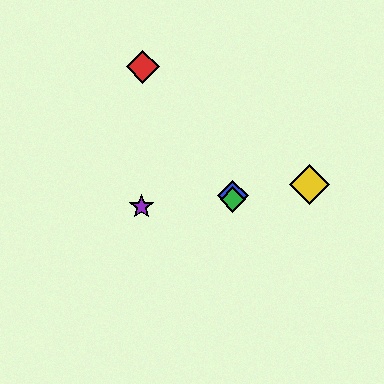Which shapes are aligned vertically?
The blue diamond, the green diamond are aligned vertically.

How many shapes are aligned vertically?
2 shapes (the blue diamond, the green diamond) are aligned vertically.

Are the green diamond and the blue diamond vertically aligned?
Yes, both are at x≈233.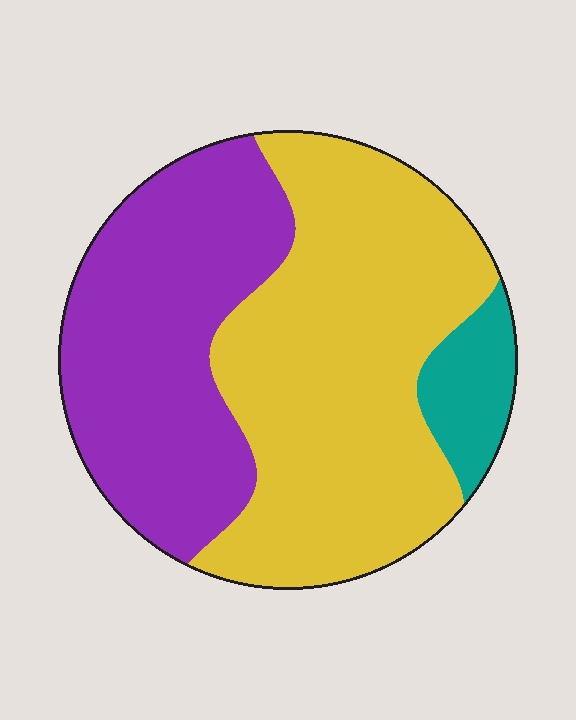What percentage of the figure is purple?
Purple takes up between a quarter and a half of the figure.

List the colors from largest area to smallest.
From largest to smallest: yellow, purple, teal.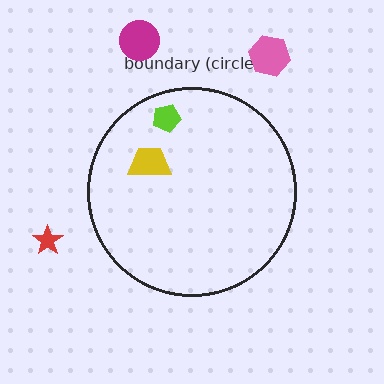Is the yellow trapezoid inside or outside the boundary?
Inside.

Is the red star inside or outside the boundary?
Outside.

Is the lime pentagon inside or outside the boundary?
Inside.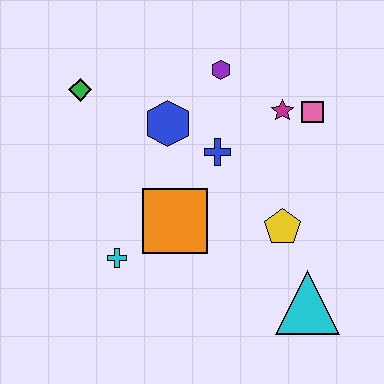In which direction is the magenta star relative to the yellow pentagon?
The magenta star is above the yellow pentagon.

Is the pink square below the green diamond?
Yes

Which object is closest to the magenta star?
The pink square is closest to the magenta star.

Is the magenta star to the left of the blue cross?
No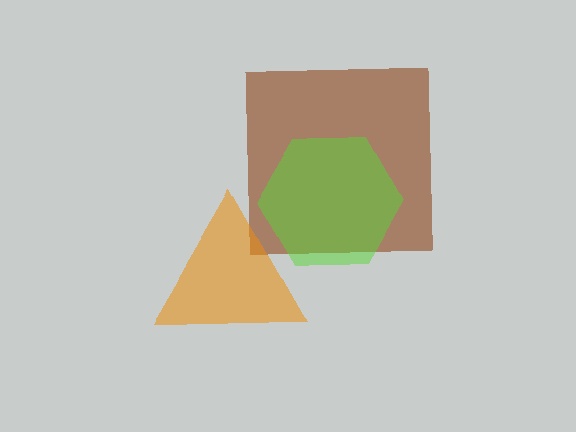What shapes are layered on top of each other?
The layered shapes are: a brown square, an orange triangle, a lime hexagon.